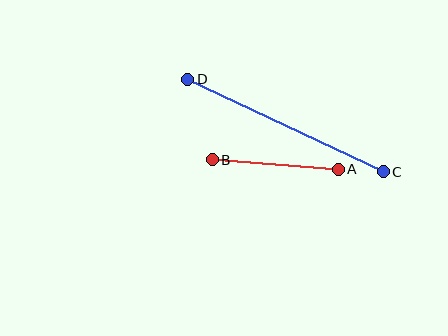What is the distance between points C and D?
The distance is approximately 216 pixels.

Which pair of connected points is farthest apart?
Points C and D are farthest apart.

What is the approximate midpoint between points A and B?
The midpoint is at approximately (275, 165) pixels.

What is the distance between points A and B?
The distance is approximately 127 pixels.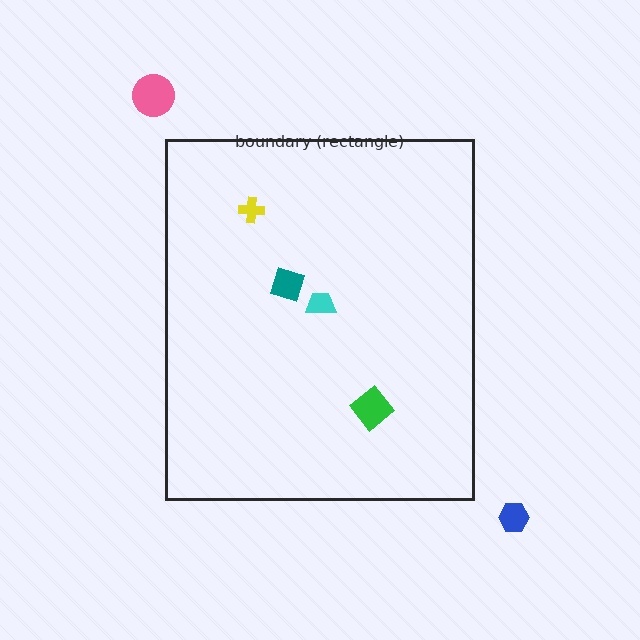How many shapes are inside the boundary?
4 inside, 2 outside.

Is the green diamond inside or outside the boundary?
Inside.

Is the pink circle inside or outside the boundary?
Outside.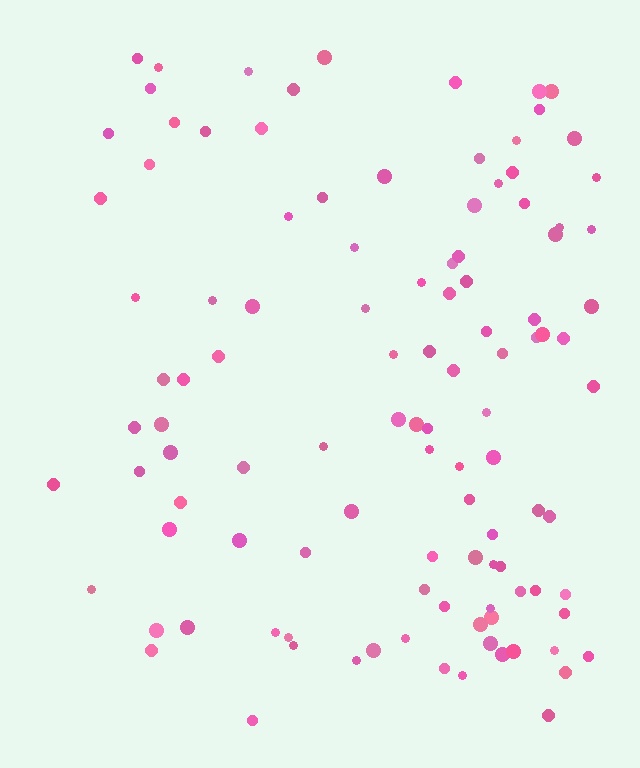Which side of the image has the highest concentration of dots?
The right.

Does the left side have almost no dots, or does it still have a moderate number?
Still a moderate number, just noticeably fewer than the right.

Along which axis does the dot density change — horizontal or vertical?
Horizontal.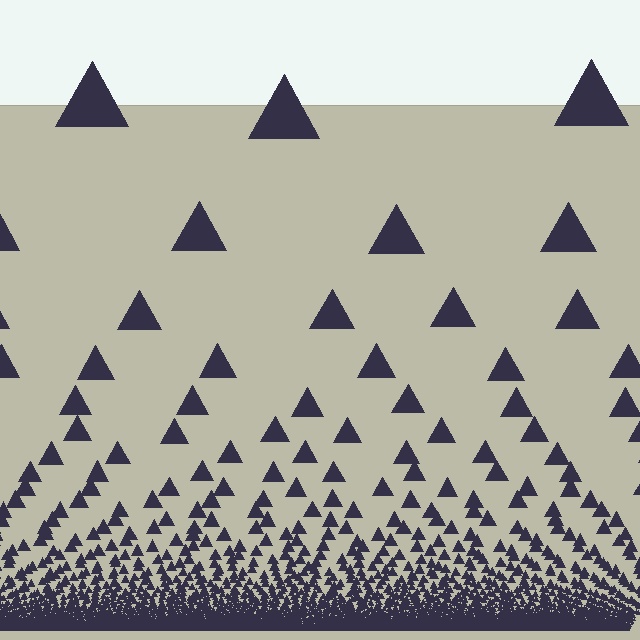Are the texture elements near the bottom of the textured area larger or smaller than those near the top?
Smaller. The gradient is inverted — elements near the bottom are smaller and denser.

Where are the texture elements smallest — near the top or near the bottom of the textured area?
Near the bottom.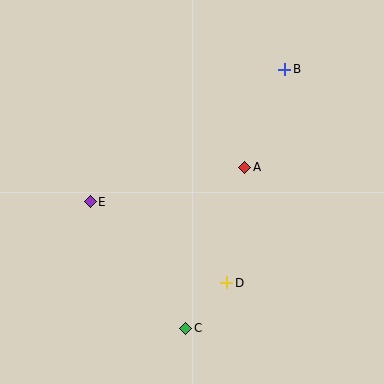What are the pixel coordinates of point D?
Point D is at (227, 283).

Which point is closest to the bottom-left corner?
Point C is closest to the bottom-left corner.